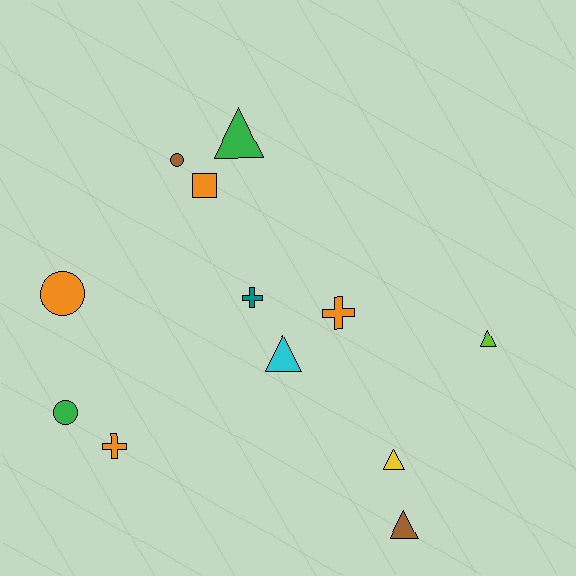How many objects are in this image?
There are 12 objects.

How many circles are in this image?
There are 3 circles.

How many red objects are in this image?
There are no red objects.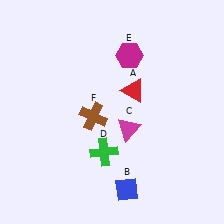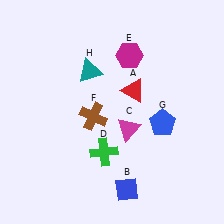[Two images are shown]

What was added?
A blue pentagon (G), a teal triangle (H) were added in Image 2.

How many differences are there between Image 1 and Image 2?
There are 2 differences between the two images.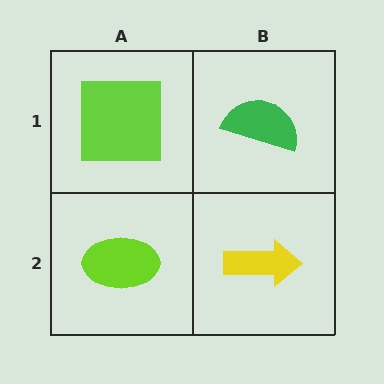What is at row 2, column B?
A yellow arrow.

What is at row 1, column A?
A lime square.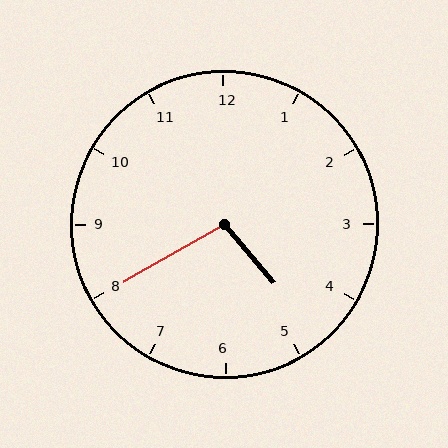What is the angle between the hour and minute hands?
Approximately 100 degrees.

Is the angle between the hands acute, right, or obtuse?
It is obtuse.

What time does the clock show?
4:40.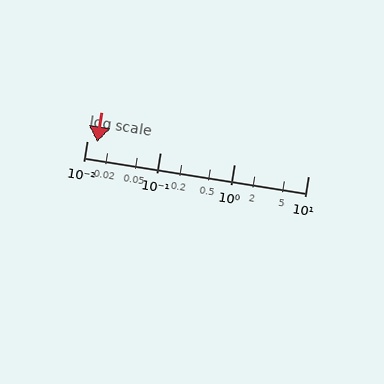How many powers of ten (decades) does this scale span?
The scale spans 3 decades, from 0.01 to 10.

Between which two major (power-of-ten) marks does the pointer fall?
The pointer is between 0.01 and 0.1.